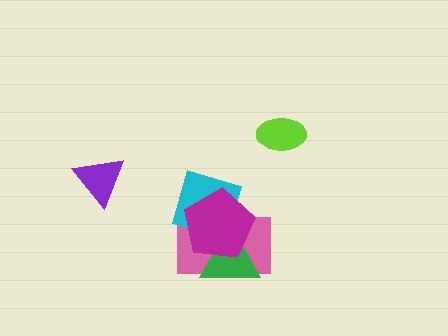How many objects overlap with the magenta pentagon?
3 objects overlap with the magenta pentagon.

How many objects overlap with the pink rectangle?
3 objects overlap with the pink rectangle.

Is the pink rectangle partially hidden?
Yes, it is partially covered by another shape.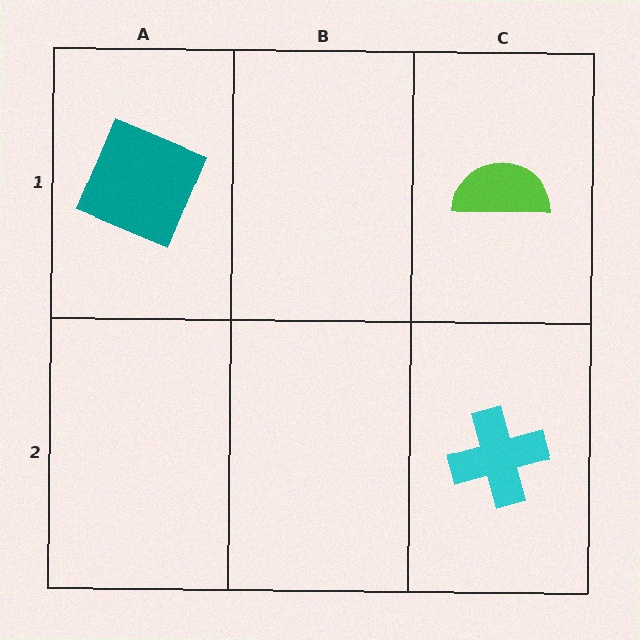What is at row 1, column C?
A lime semicircle.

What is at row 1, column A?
A teal square.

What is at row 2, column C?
A cyan cross.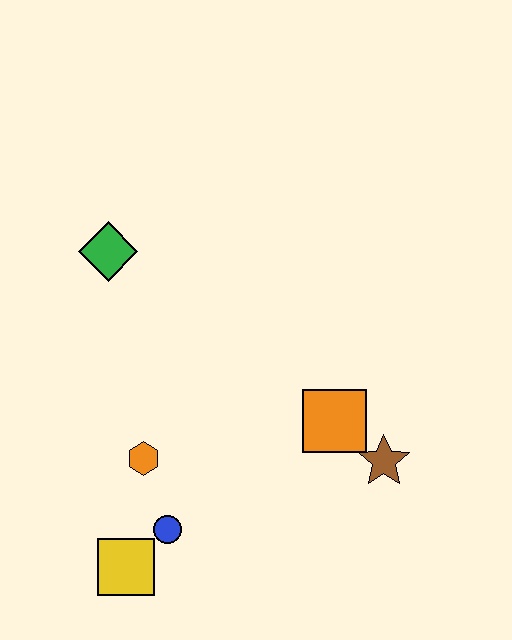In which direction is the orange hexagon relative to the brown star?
The orange hexagon is to the left of the brown star.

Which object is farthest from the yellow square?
The green diamond is farthest from the yellow square.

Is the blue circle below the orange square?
Yes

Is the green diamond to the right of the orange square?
No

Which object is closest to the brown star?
The orange square is closest to the brown star.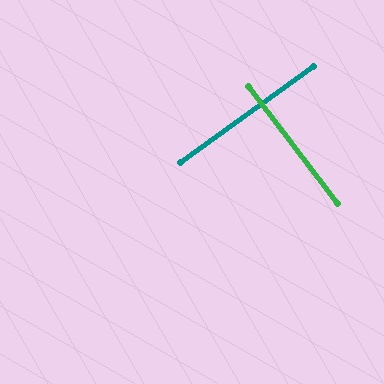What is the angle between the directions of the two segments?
Approximately 89 degrees.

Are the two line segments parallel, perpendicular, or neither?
Perpendicular — they meet at approximately 89°.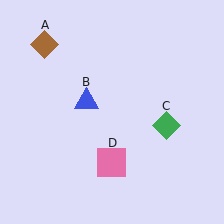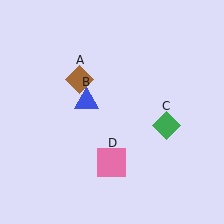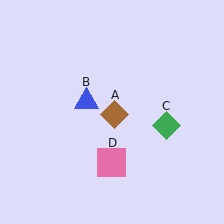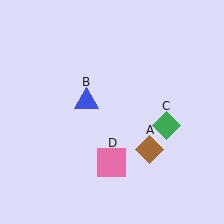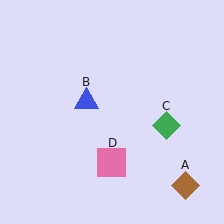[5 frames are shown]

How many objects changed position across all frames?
1 object changed position: brown diamond (object A).